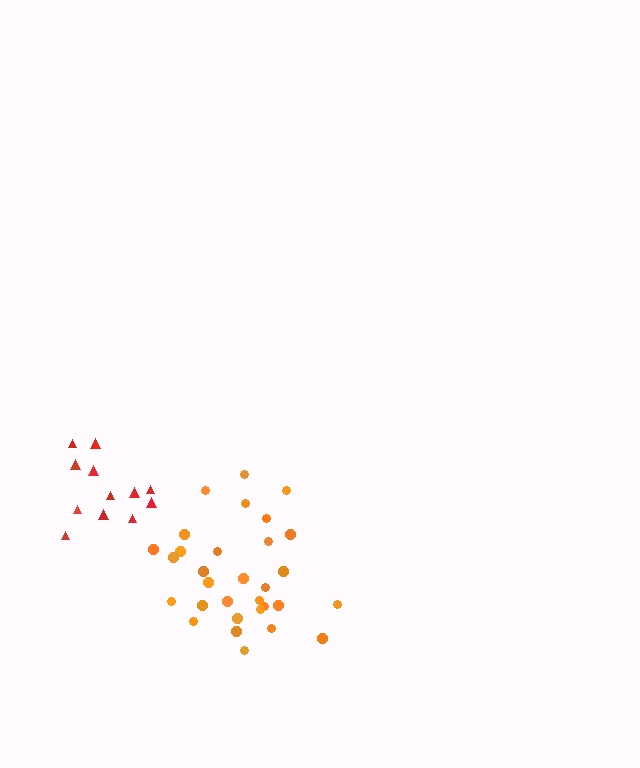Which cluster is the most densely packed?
Red.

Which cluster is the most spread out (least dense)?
Orange.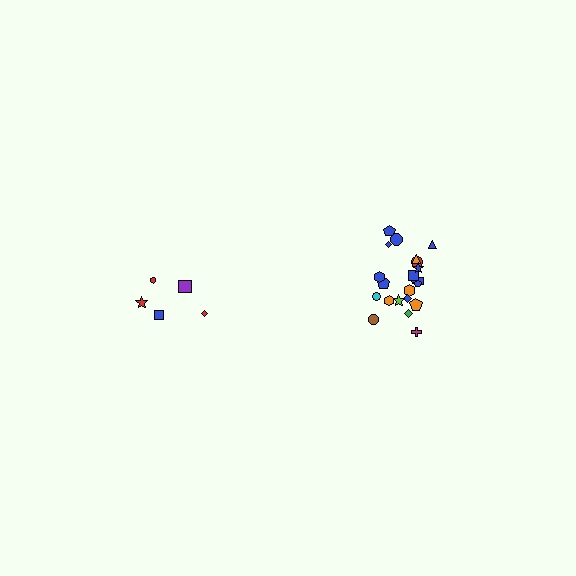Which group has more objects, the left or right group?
The right group.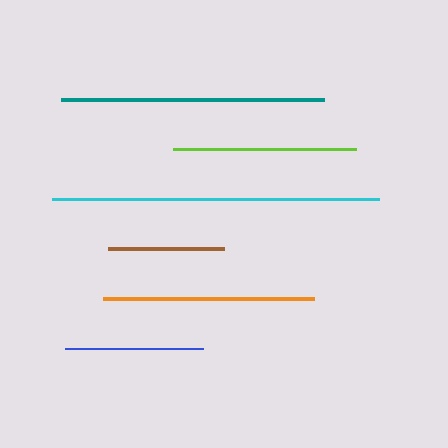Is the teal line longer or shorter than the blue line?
The teal line is longer than the blue line.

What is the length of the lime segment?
The lime segment is approximately 183 pixels long.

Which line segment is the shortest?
The brown line is the shortest at approximately 116 pixels.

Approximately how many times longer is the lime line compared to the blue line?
The lime line is approximately 1.3 times the length of the blue line.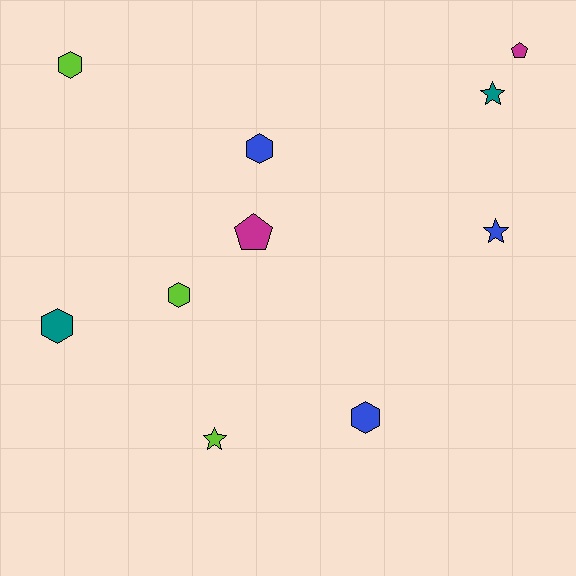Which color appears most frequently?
Lime, with 3 objects.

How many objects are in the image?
There are 10 objects.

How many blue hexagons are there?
There are 2 blue hexagons.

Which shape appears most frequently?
Hexagon, with 5 objects.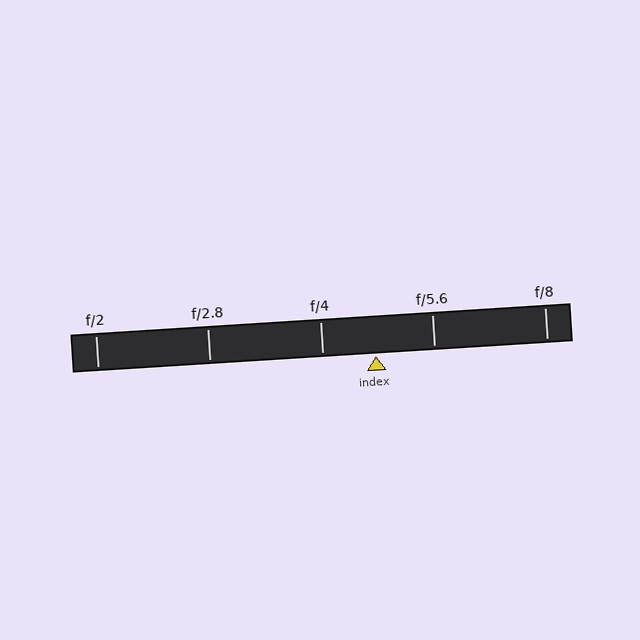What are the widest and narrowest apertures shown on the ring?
The widest aperture shown is f/2 and the narrowest is f/8.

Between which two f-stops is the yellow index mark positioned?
The index mark is between f/4 and f/5.6.